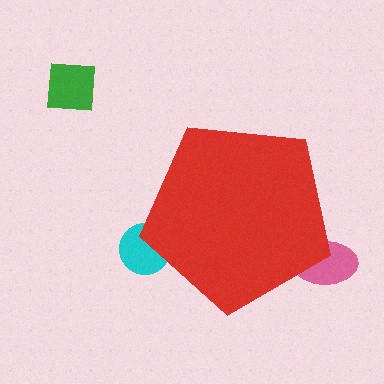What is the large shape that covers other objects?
A red pentagon.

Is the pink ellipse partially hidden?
Yes, the pink ellipse is partially hidden behind the red pentagon.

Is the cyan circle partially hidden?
Yes, the cyan circle is partially hidden behind the red pentagon.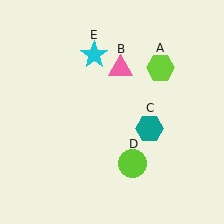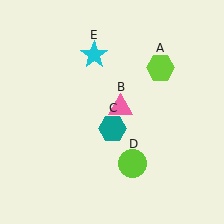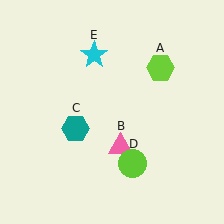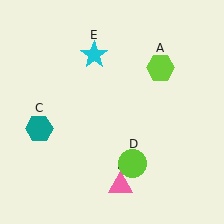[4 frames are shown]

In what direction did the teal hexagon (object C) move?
The teal hexagon (object C) moved left.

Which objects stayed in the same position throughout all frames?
Lime hexagon (object A) and lime circle (object D) and cyan star (object E) remained stationary.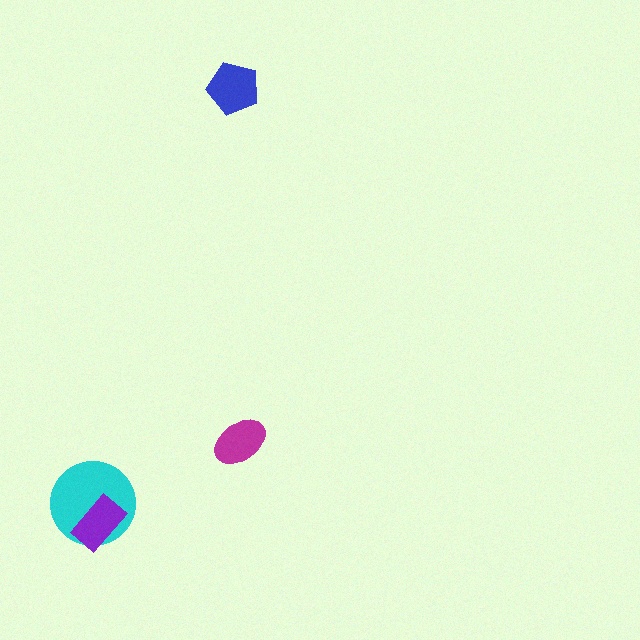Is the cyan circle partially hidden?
Yes, it is partially covered by another shape.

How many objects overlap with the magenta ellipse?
0 objects overlap with the magenta ellipse.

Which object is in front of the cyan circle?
The purple rectangle is in front of the cyan circle.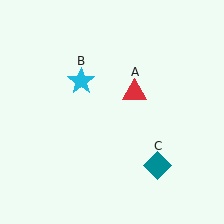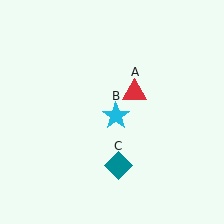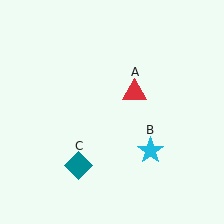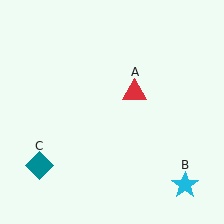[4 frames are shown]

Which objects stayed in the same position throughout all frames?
Red triangle (object A) remained stationary.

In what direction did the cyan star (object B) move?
The cyan star (object B) moved down and to the right.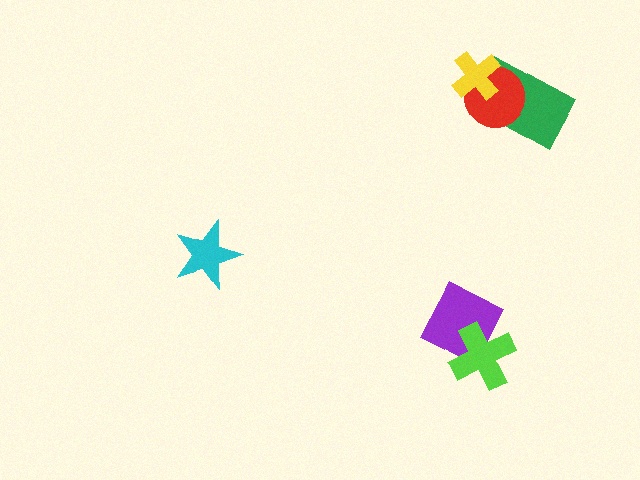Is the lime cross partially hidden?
No, no other shape covers it.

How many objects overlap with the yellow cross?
2 objects overlap with the yellow cross.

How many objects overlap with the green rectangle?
2 objects overlap with the green rectangle.